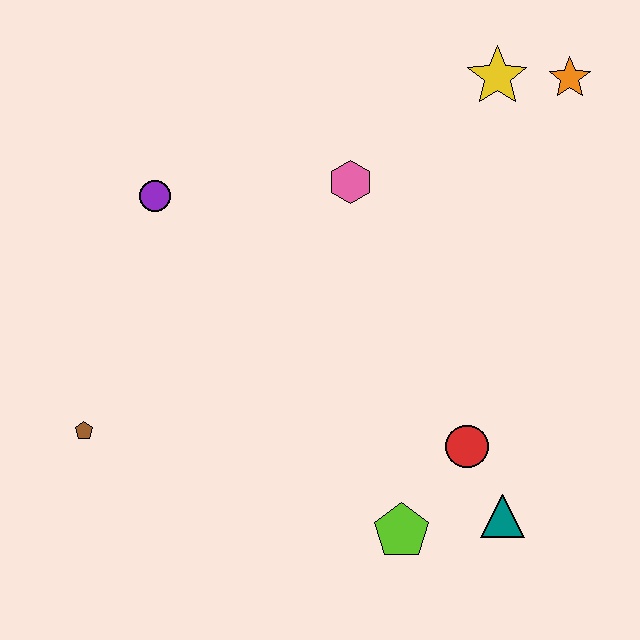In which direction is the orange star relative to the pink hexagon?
The orange star is to the right of the pink hexagon.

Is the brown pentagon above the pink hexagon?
No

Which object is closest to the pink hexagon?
The yellow star is closest to the pink hexagon.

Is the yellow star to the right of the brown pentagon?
Yes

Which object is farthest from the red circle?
The purple circle is farthest from the red circle.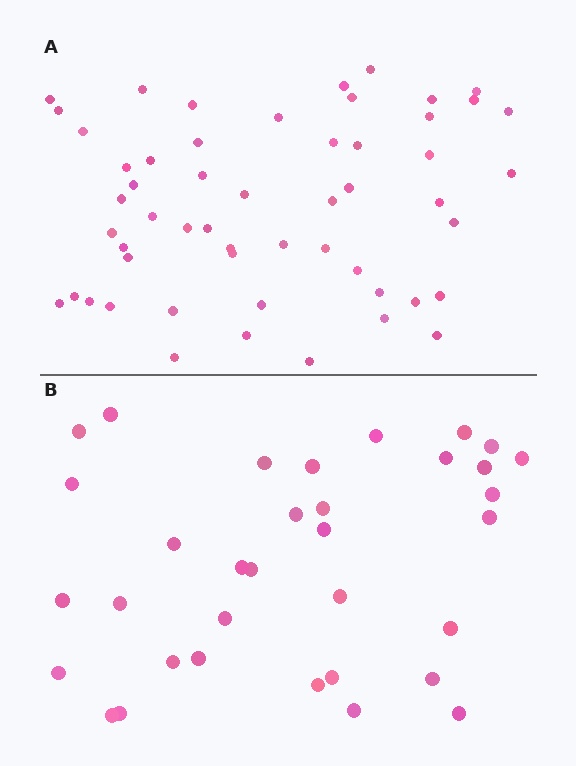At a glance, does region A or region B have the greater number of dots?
Region A (the top region) has more dots.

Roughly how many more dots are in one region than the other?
Region A has approximately 20 more dots than region B.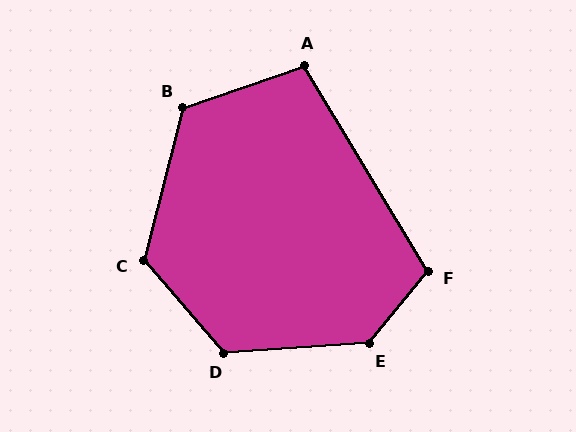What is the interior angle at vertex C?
Approximately 125 degrees (obtuse).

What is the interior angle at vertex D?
Approximately 127 degrees (obtuse).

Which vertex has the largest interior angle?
E, at approximately 133 degrees.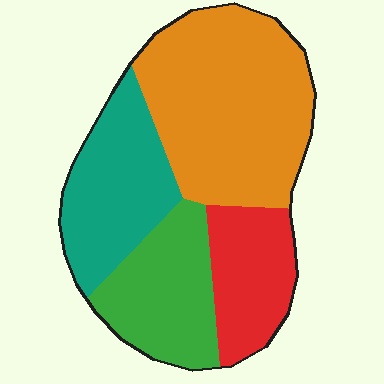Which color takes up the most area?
Orange, at roughly 40%.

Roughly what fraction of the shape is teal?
Teal takes up about one fifth (1/5) of the shape.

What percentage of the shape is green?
Green covers roughly 20% of the shape.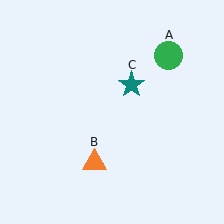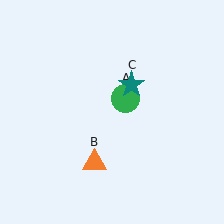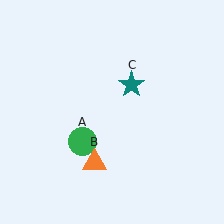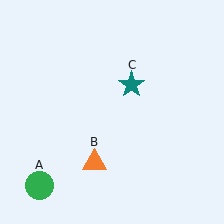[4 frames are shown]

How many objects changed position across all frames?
1 object changed position: green circle (object A).